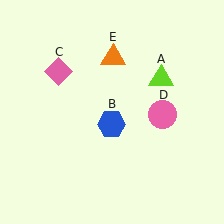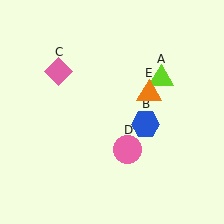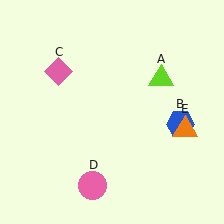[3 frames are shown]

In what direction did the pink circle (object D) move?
The pink circle (object D) moved down and to the left.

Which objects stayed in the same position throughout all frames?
Lime triangle (object A) and pink diamond (object C) remained stationary.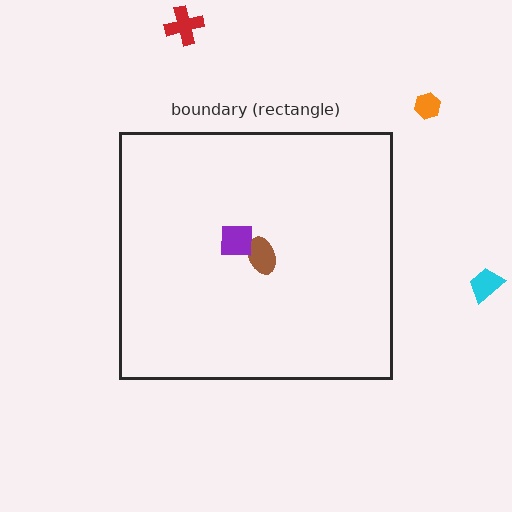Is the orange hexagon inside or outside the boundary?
Outside.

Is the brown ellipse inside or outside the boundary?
Inside.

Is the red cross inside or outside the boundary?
Outside.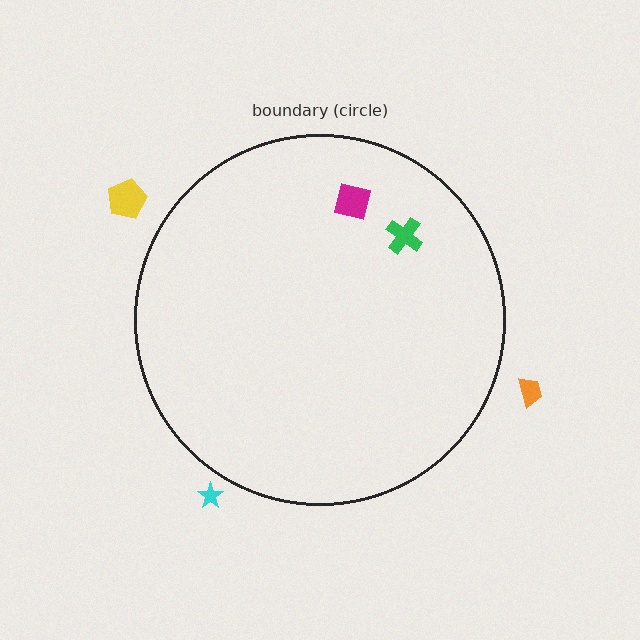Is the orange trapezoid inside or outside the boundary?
Outside.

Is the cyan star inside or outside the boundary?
Outside.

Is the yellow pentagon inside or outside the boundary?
Outside.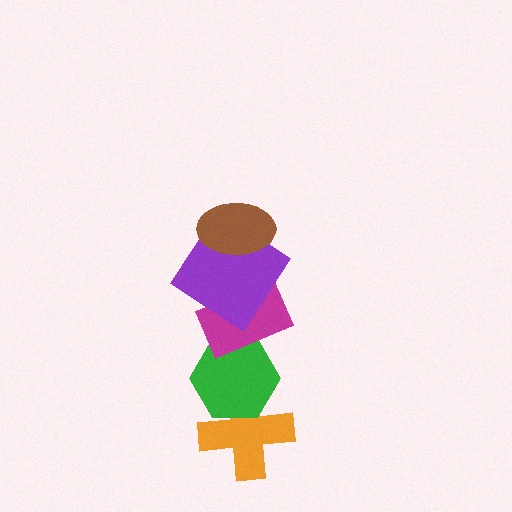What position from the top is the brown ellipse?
The brown ellipse is 1st from the top.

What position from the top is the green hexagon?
The green hexagon is 4th from the top.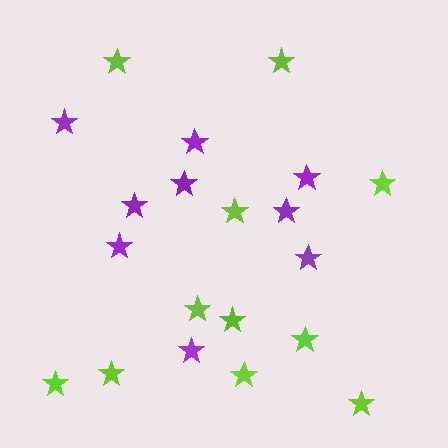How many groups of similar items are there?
There are 2 groups: one group of purple stars (9) and one group of lime stars (11).